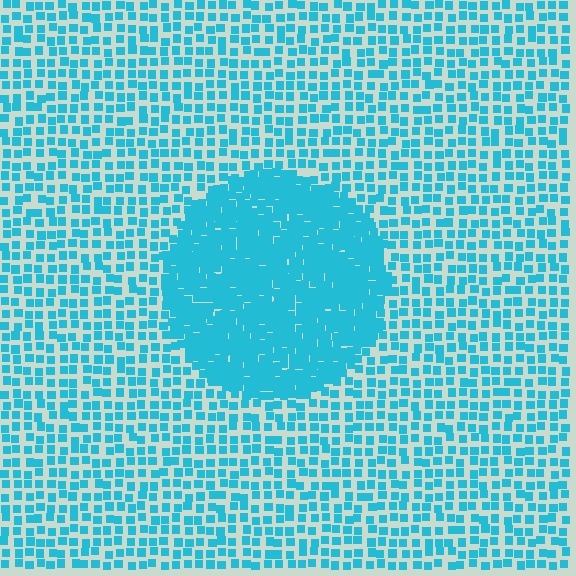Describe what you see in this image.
The image contains small cyan elements arranged at two different densities. A circle-shaped region is visible where the elements are more densely packed than the surrounding area.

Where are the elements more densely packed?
The elements are more densely packed inside the circle boundary.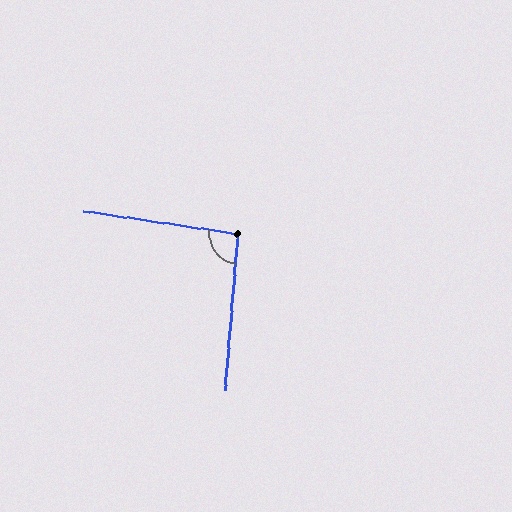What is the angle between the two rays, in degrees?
Approximately 93 degrees.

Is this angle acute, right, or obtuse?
It is approximately a right angle.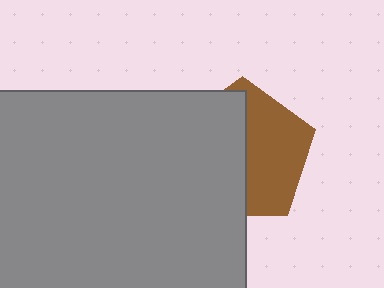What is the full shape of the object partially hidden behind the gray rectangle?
The partially hidden object is a brown pentagon.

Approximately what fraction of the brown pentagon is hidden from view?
Roughly 54% of the brown pentagon is hidden behind the gray rectangle.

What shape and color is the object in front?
The object in front is a gray rectangle.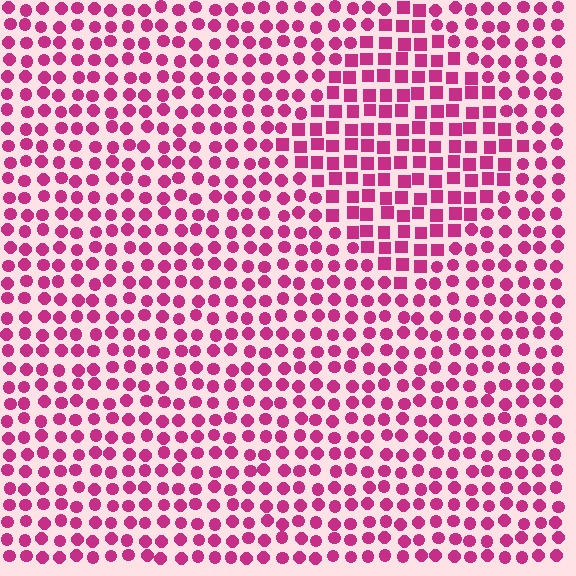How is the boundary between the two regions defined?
The boundary is defined by a change in element shape: squares inside vs. circles outside. All elements share the same color and spacing.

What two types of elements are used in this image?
The image uses squares inside the diamond region and circles outside it.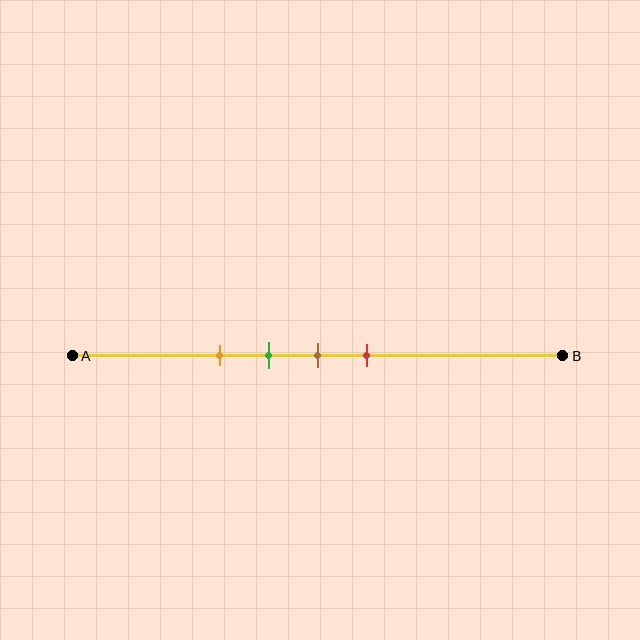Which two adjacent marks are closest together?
The green and brown marks are the closest adjacent pair.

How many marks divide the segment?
There are 4 marks dividing the segment.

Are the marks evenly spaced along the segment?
Yes, the marks are approximately evenly spaced.